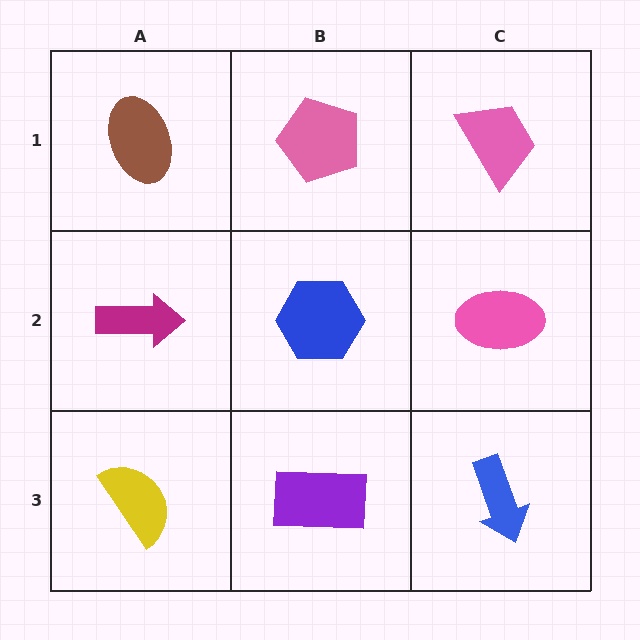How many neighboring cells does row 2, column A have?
3.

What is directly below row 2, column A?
A yellow semicircle.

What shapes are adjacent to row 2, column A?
A brown ellipse (row 1, column A), a yellow semicircle (row 3, column A), a blue hexagon (row 2, column B).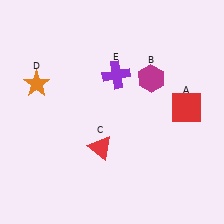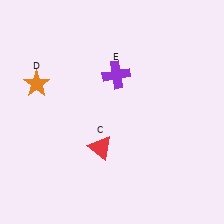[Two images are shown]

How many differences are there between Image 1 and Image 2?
There are 2 differences between the two images.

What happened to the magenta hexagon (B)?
The magenta hexagon (B) was removed in Image 2. It was in the top-right area of Image 1.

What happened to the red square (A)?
The red square (A) was removed in Image 2. It was in the top-right area of Image 1.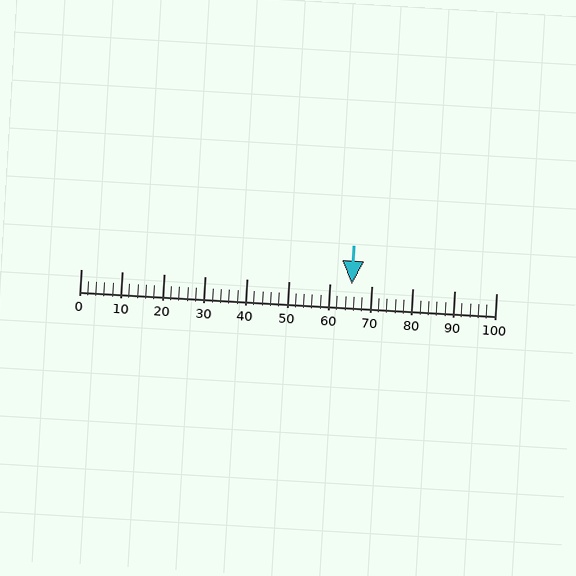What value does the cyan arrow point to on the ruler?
The cyan arrow points to approximately 65.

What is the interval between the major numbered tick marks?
The major tick marks are spaced 10 units apart.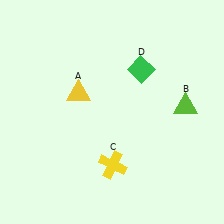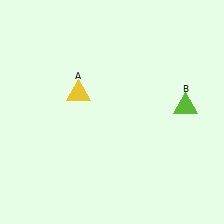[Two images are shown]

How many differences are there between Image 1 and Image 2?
There are 2 differences between the two images.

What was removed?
The green diamond (D), the yellow cross (C) were removed in Image 2.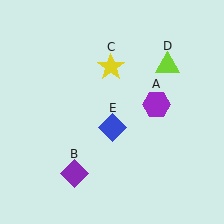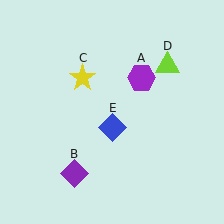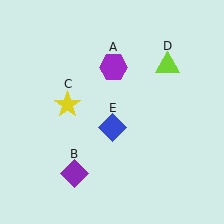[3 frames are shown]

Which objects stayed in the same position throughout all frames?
Purple diamond (object B) and lime triangle (object D) and blue diamond (object E) remained stationary.